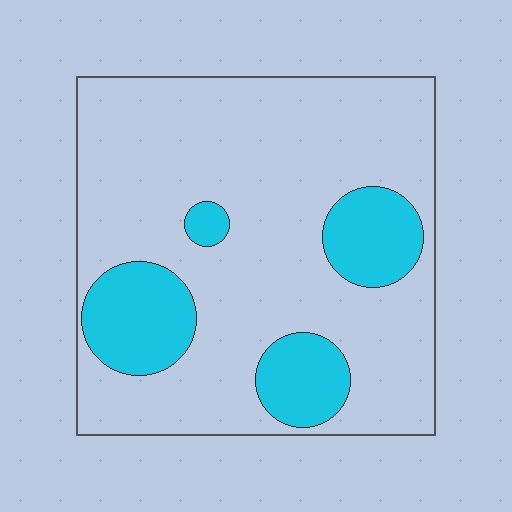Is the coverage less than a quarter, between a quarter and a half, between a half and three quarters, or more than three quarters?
Less than a quarter.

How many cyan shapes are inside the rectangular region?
4.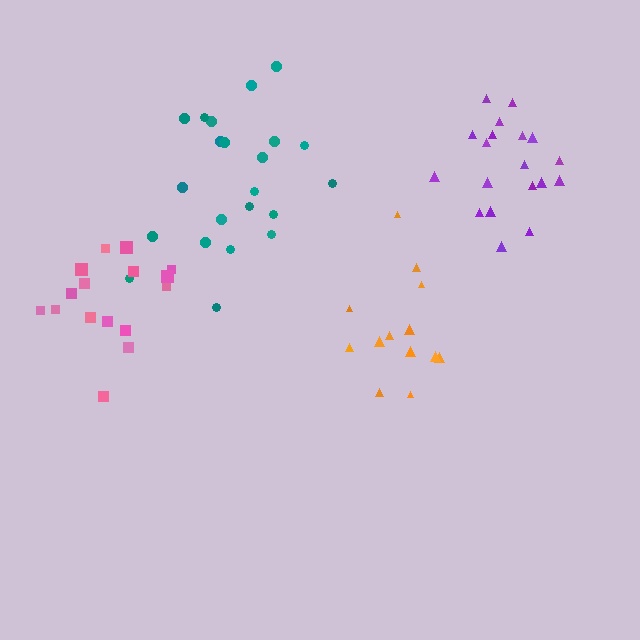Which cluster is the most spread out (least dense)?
Orange.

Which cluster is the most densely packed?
Purple.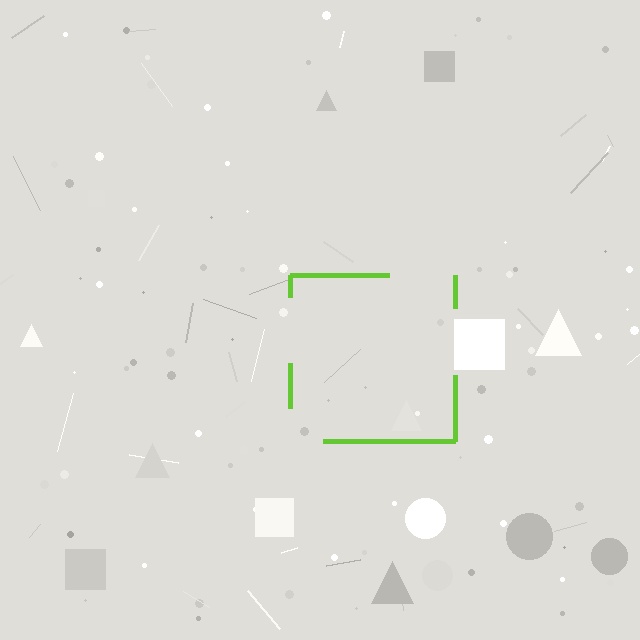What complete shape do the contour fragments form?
The contour fragments form a square.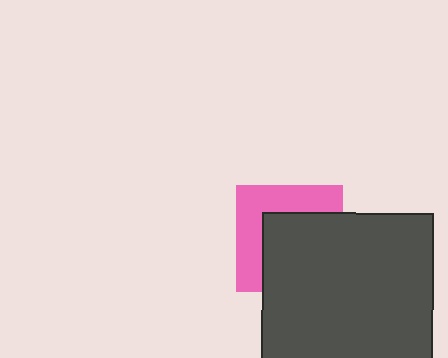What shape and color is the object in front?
The object in front is a dark gray square.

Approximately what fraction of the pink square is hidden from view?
Roughly 57% of the pink square is hidden behind the dark gray square.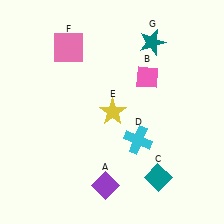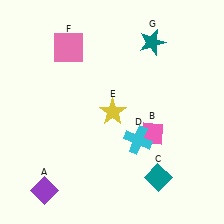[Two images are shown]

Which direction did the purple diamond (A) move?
The purple diamond (A) moved left.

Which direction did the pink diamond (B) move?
The pink diamond (B) moved down.